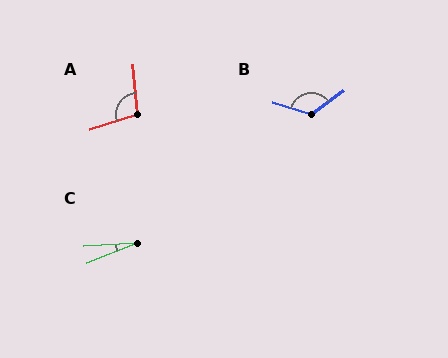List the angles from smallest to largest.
C (19°), A (102°), B (126°).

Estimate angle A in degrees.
Approximately 102 degrees.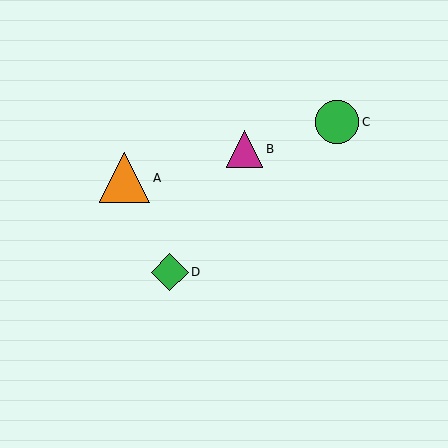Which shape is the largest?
The orange triangle (labeled A) is the largest.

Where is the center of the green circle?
The center of the green circle is at (337, 122).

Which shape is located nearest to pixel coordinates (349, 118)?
The green circle (labeled C) at (337, 122) is nearest to that location.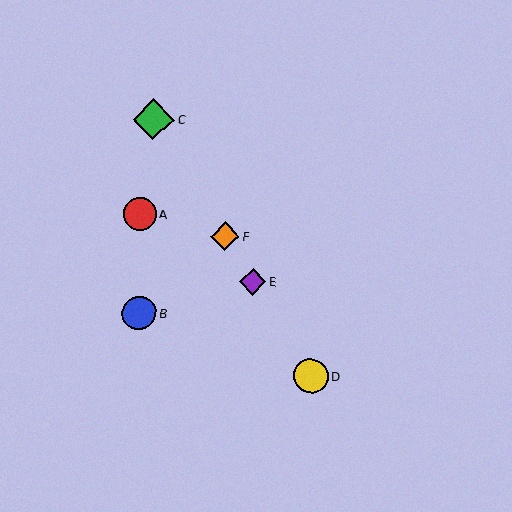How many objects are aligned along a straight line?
4 objects (C, D, E, F) are aligned along a straight line.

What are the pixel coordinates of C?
Object C is at (153, 119).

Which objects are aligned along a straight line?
Objects C, D, E, F are aligned along a straight line.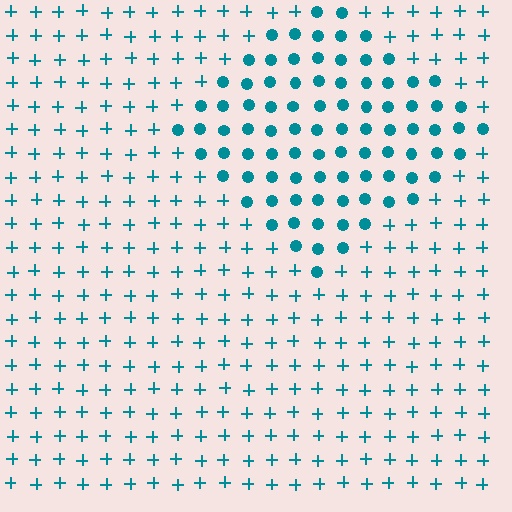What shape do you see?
I see a diamond.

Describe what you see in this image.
The image is filled with small teal elements arranged in a uniform grid. A diamond-shaped region contains circles, while the surrounding area contains plus signs. The boundary is defined purely by the change in element shape.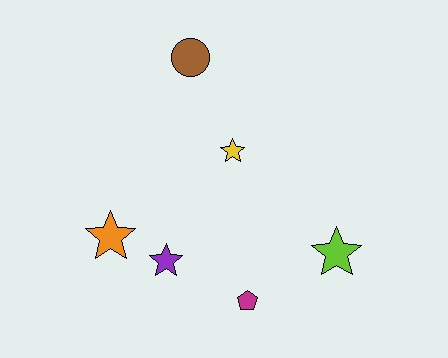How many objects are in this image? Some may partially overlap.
There are 6 objects.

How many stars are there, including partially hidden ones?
There are 4 stars.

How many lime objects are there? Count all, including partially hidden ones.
There is 1 lime object.